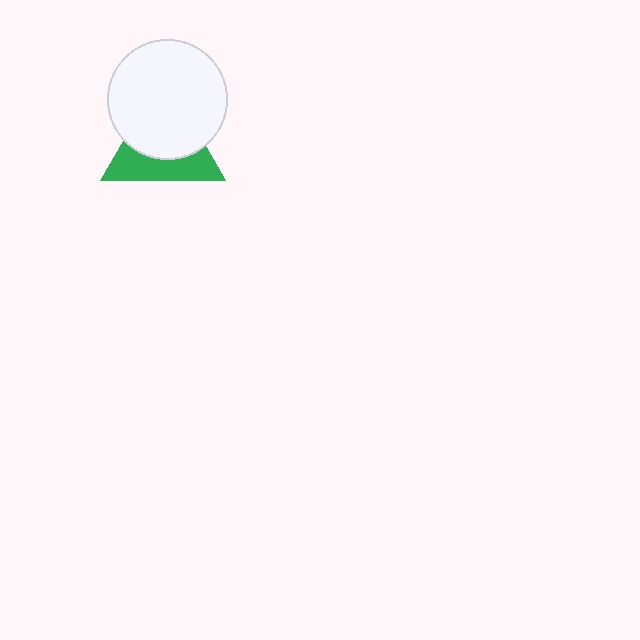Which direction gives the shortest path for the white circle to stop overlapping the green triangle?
Moving up gives the shortest separation.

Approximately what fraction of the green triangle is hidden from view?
Roughly 56% of the green triangle is hidden behind the white circle.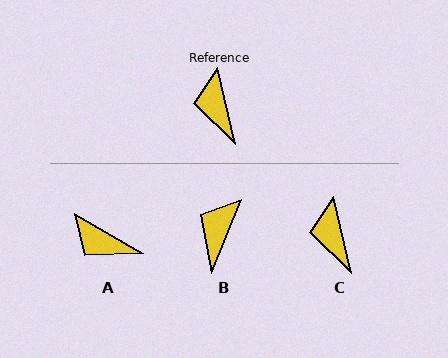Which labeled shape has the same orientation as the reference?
C.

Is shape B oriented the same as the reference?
No, it is off by about 36 degrees.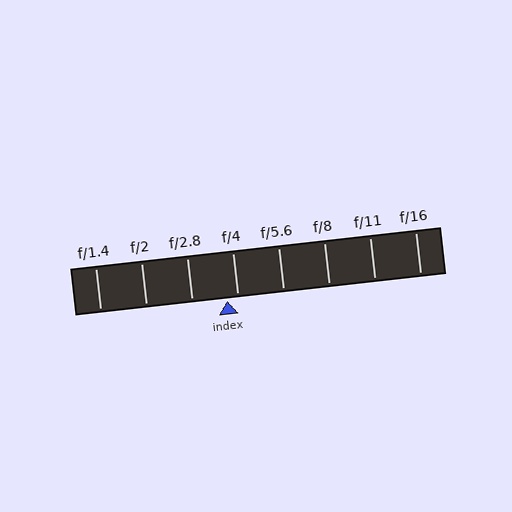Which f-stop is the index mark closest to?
The index mark is closest to f/4.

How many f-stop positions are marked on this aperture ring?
There are 8 f-stop positions marked.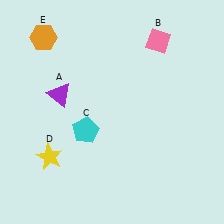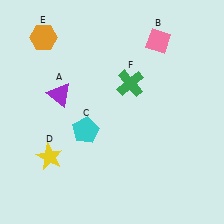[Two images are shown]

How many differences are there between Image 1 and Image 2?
There is 1 difference between the two images.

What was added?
A green cross (F) was added in Image 2.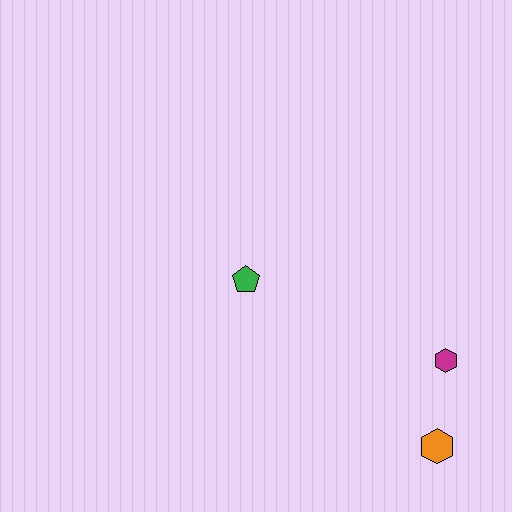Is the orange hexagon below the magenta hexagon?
Yes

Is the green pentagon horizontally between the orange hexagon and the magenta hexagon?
No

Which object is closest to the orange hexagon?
The magenta hexagon is closest to the orange hexagon.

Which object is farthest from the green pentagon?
The orange hexagon is farthest from the green pentagon.